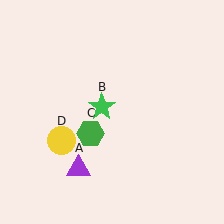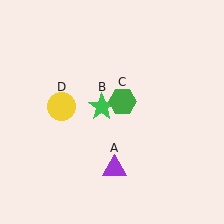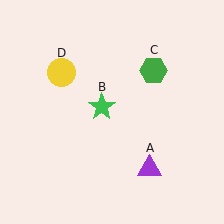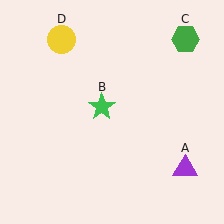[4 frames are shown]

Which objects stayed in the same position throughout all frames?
Green star (object B) remained stationary.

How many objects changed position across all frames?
3 objects changed position: purple triangle (object A), green hexagon (object C), yellow circle (object D).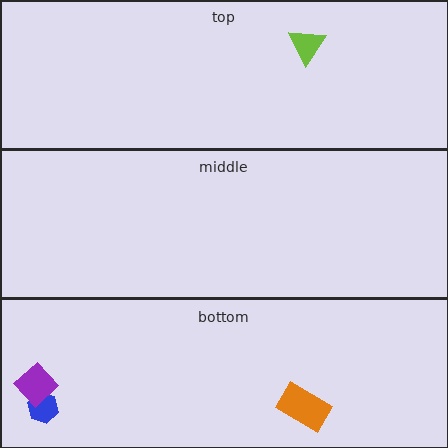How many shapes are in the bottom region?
3.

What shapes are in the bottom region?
The orange rectangle, the blue hexagon, the purple diamond.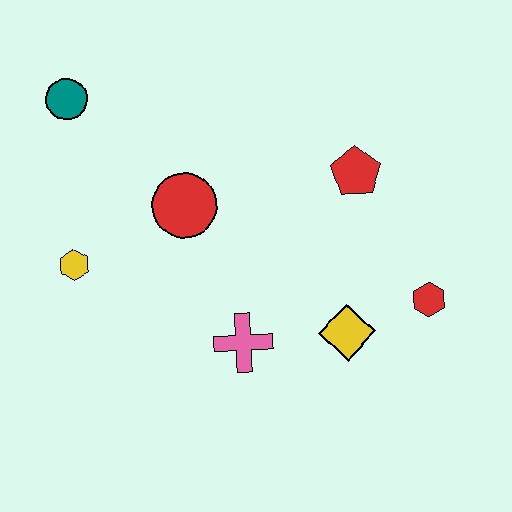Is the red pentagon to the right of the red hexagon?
No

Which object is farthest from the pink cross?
The teal circle is farthest from the pink cross.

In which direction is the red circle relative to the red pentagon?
The red circle is to the left of the red pentagon.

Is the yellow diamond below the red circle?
Yes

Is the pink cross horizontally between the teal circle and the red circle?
No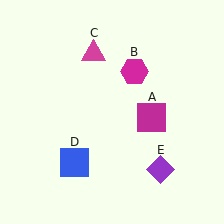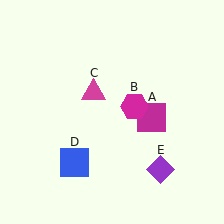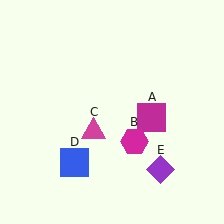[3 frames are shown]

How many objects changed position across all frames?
2 objects changed position: magenta hexagon (object B), magenta triangle (object C).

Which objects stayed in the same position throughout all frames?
Magenta square (object A) and blue square (object D) and purple diamond (object E) remained stationary.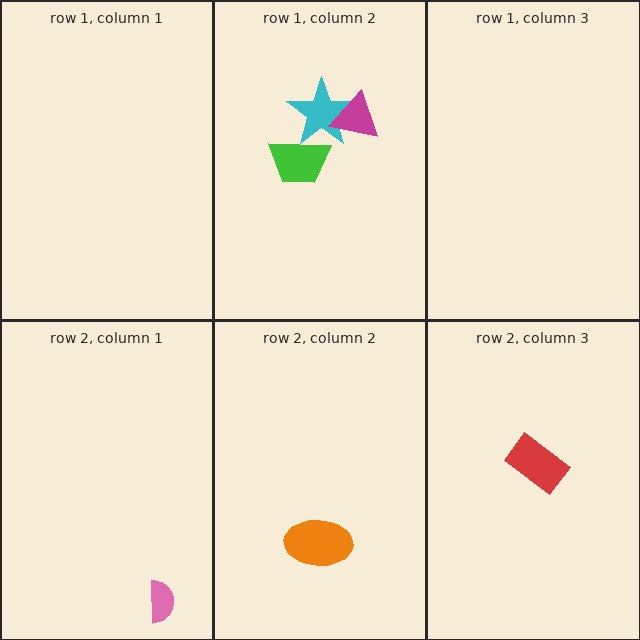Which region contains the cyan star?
The row 1, column 2 region.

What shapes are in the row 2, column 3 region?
The red rectangle.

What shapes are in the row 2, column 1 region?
The pink semicircle.